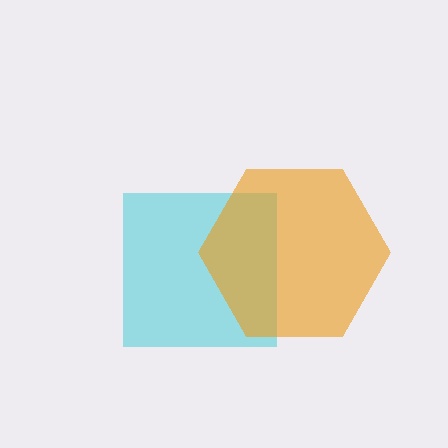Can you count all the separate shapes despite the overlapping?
Yes, there are 2 separate shapes.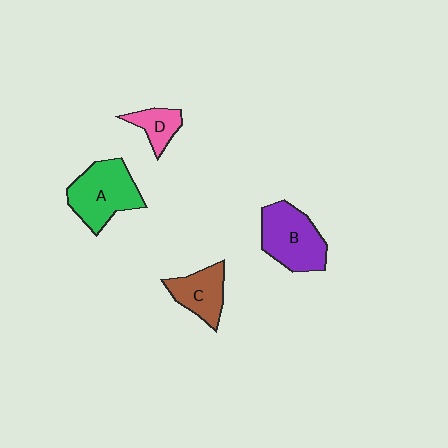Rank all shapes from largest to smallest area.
From largest to smallest: A (green), B (purple), C (brown), D (pink).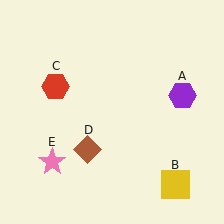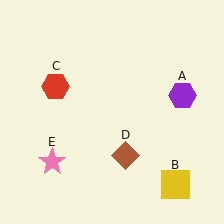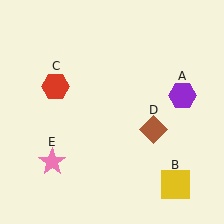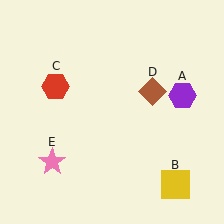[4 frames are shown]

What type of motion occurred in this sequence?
The brown diamond (object D) rotated counterclockwise around the center of the scene.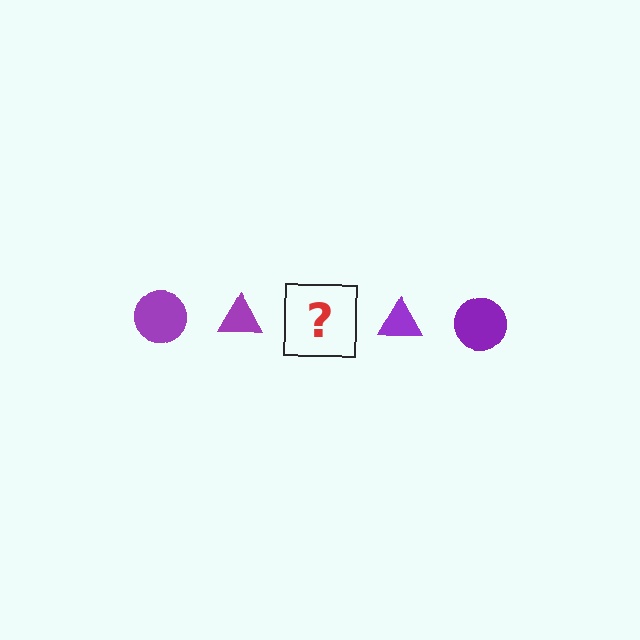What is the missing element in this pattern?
The missing element is a purple circle.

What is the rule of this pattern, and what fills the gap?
The rule is that the pattern cycles through circle, triangle shapes in purple. The gap should be filled with a purple circle.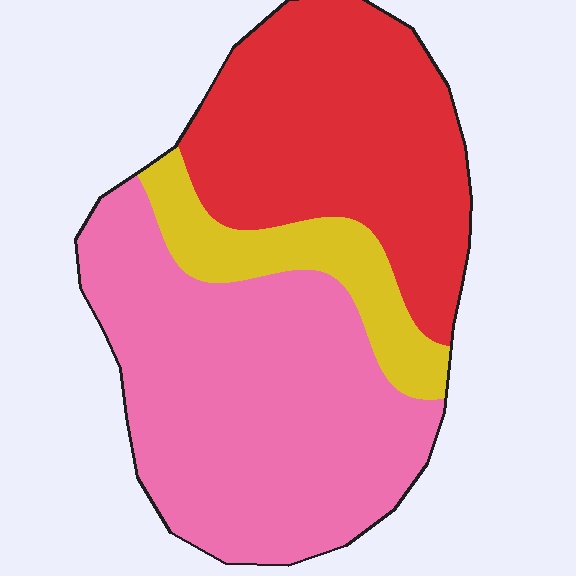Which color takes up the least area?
Yellow, at roughly 15%.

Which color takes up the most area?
Pink, at roughly 50%.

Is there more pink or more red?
Pink.